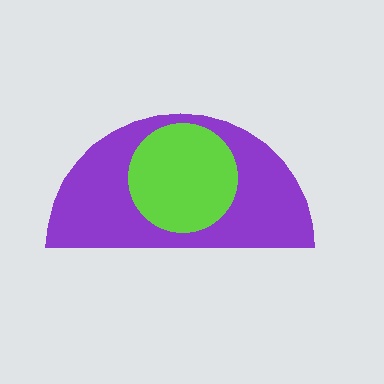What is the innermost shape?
The lime circle.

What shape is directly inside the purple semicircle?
The lime circle.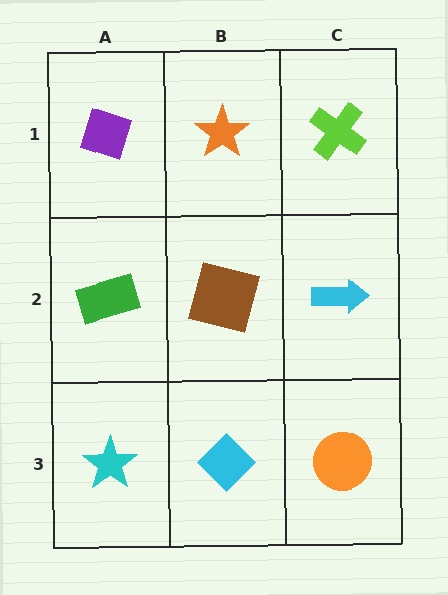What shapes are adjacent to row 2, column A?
A purple diamond (row 1, column A), a cyan star (row 3, column A), a brown square (row 2, column B).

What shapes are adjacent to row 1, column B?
A brown square (row 2, column B), a purple diamond (row 1, column A), a lime cross (row 1, column C).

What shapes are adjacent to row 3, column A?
A green rectangle (row 2, column A), a cyan diamond (row 3, column B).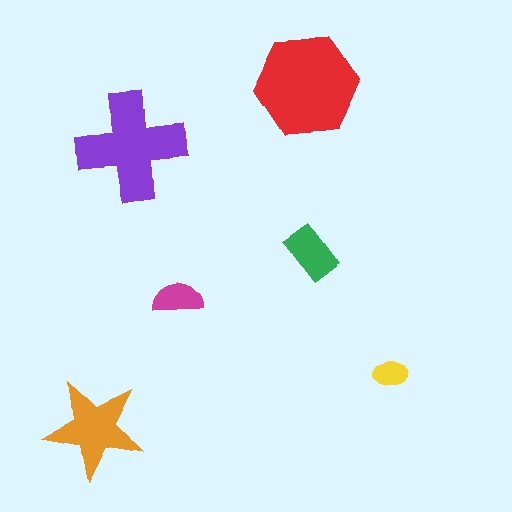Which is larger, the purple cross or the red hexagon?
The red hexagon.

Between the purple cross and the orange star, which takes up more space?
The purple cross.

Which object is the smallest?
The yellow ellipse.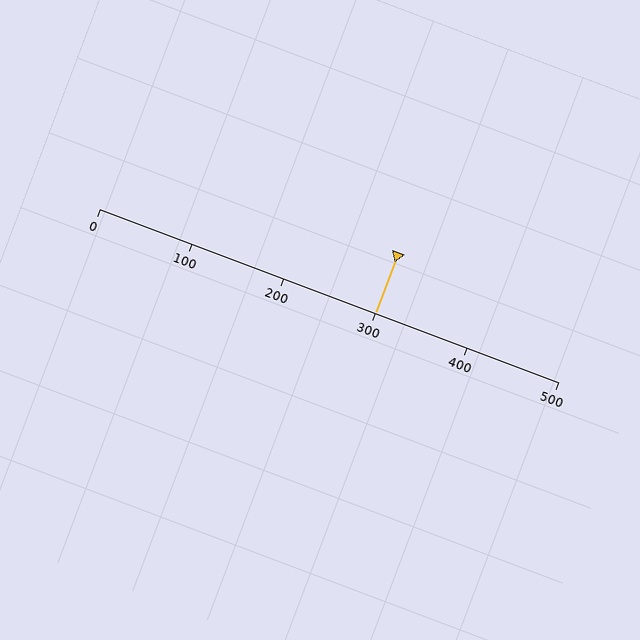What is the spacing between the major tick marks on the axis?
The major ticks are spaced 100 apart.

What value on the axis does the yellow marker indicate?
The marker indicates approximately 300.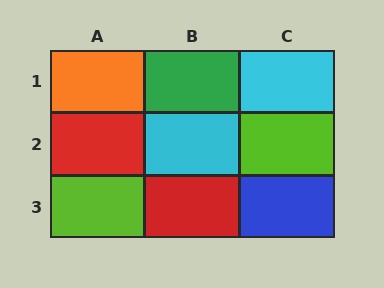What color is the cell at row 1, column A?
Orange.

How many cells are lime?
2 cells are lime.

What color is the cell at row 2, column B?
Cyan.